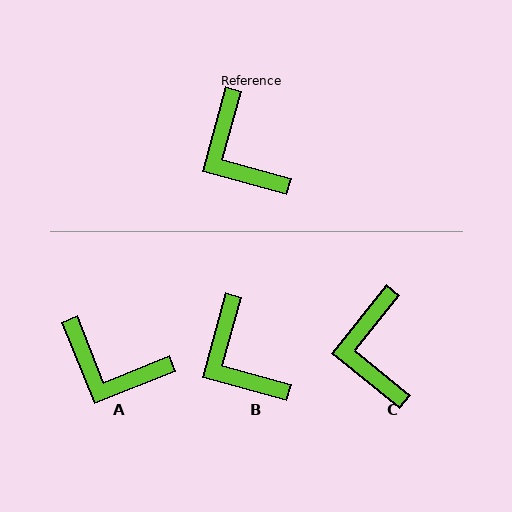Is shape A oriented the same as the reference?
No, it is off by about 37 degrees.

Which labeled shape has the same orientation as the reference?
B.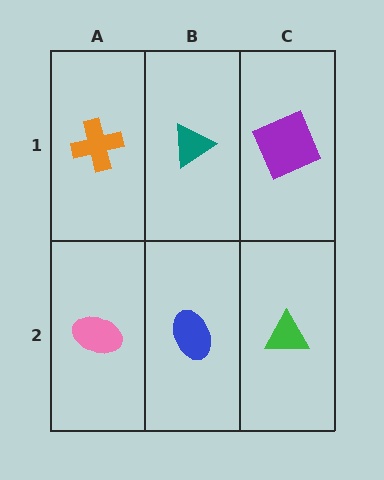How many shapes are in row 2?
3 shapes.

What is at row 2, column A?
A pink ellipse.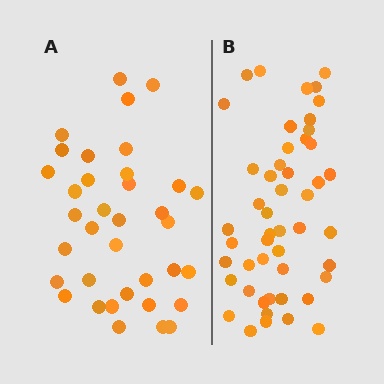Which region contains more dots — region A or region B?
Region B (the right region) has more dots.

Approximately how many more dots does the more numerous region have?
Region B has approximately 15 more dots than region A.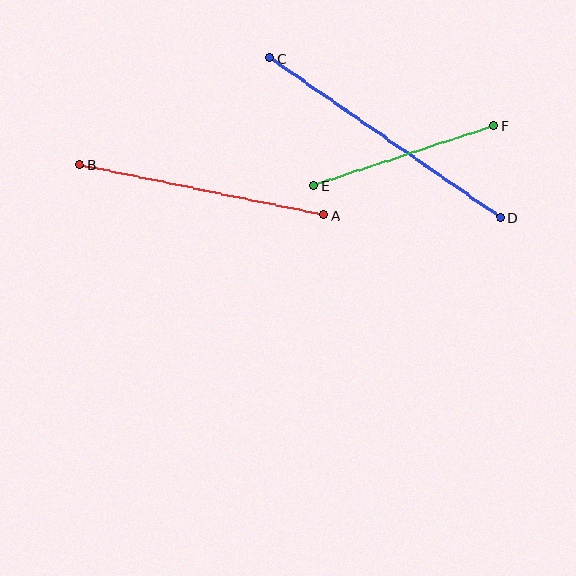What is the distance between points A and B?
The distance is approximately 248 pixels.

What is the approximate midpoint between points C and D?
The midpoint is at approximately (385, 138) pixels.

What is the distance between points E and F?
The distance is approximately 190 pixels.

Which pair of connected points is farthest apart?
Points C and D are farthest apart.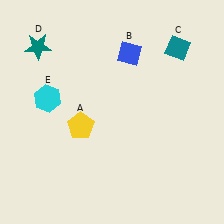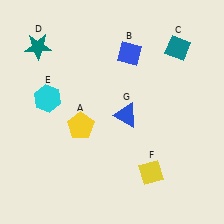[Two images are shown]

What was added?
A yellow diamond (F), a blue triangle (G) were added in Image 2.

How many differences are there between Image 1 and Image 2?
There are 2 differences between the two images.